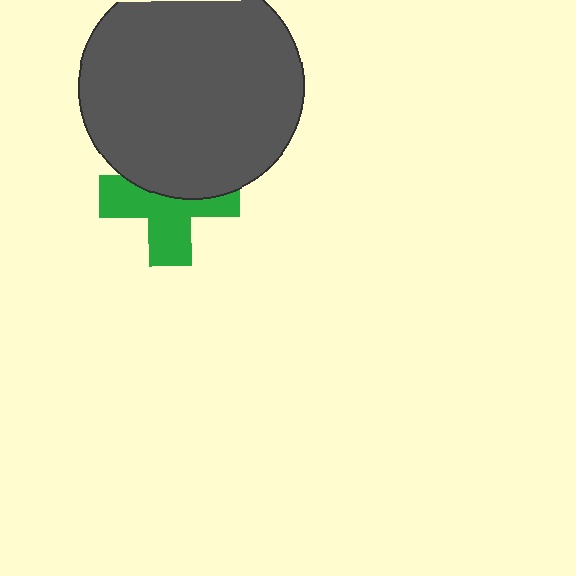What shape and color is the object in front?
The object in front is a dark gray circle.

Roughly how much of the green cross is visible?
About half of it is visible (roughly 57%).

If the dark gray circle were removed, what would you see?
You would see the complete green cross.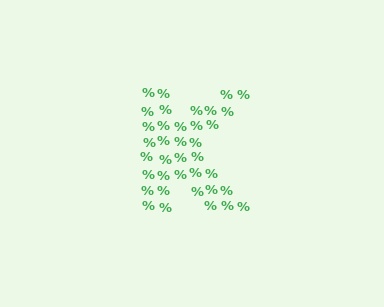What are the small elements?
The small elements are percent signs.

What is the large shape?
The large shape is the letter K.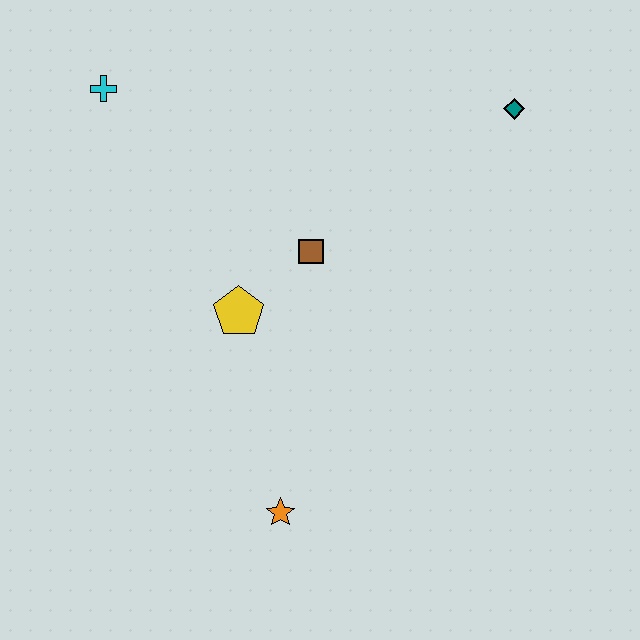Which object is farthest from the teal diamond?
The orange star is farthest from the teal diamond.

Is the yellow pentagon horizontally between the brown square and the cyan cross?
Yes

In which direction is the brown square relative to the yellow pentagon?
The brown square is to the right of the yellow pentagon.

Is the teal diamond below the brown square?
No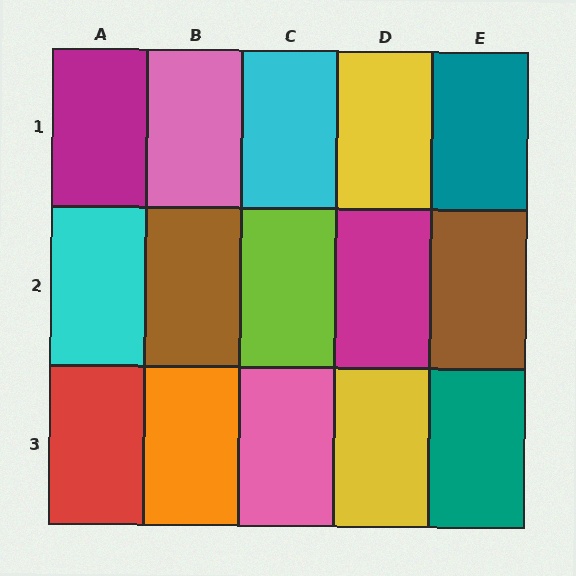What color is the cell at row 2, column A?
Cyan.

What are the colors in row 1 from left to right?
Magenta, pink, cyan, yellow, teal.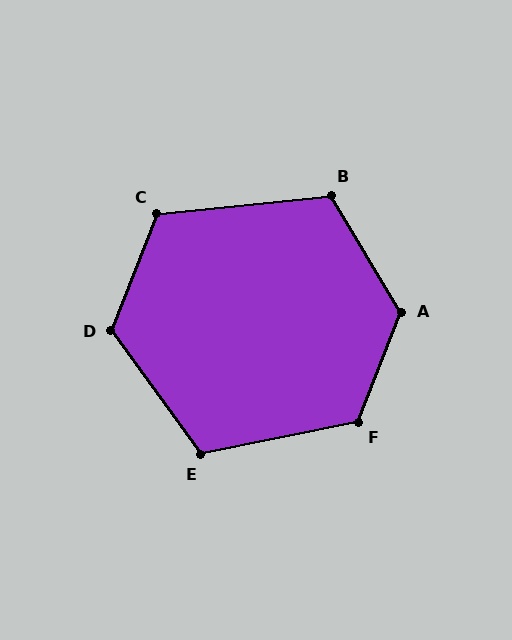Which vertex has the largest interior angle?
A, at approximately 128 degrees.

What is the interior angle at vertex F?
Approximately 122 degrees (obtuse).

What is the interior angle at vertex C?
Approximately 117 degrees (obtuse).